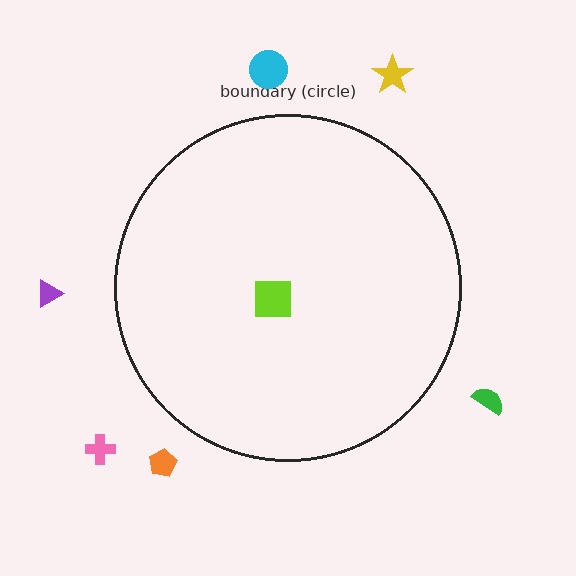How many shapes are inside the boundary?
1 inside, 6 outside.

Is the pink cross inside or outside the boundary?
Outside.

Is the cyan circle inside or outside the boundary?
Outside.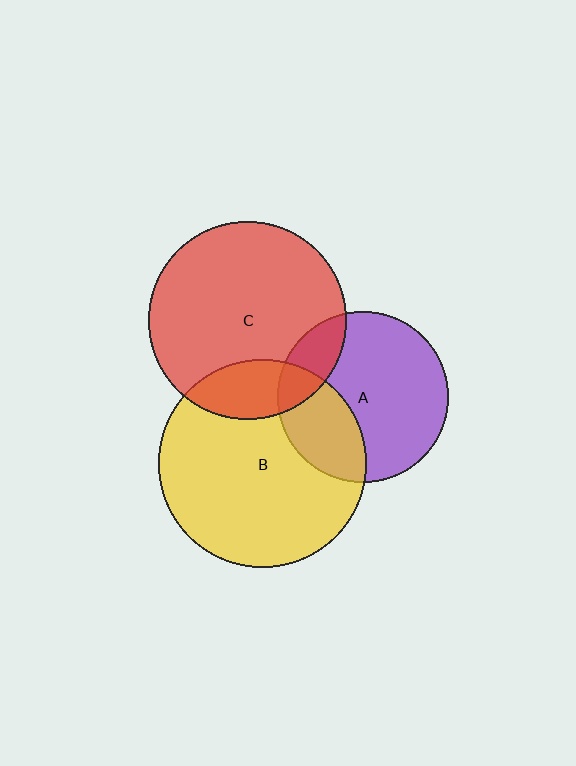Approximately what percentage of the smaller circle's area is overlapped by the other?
Approximately 30%.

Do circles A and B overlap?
Yes.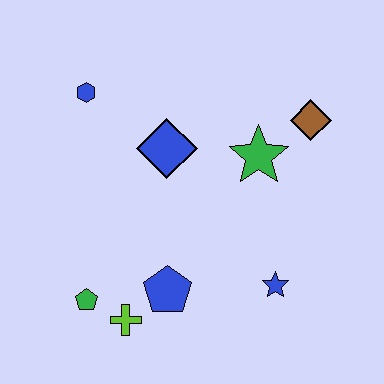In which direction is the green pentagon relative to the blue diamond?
The green pentagon is below the blue diamond.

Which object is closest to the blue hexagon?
The blue diamond is closest to the blue hexagon.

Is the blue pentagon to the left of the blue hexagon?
No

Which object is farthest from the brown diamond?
The green pentagon is farthest from the brown diamond.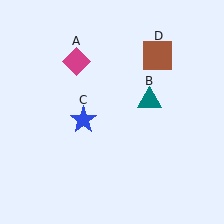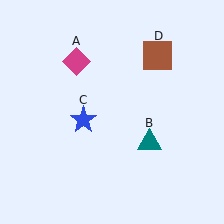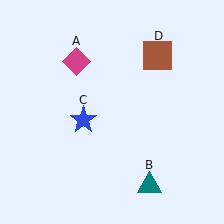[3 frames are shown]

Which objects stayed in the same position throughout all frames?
Magenta diamond (object A) and blue star (object C) and brown square (object D) remained stationary.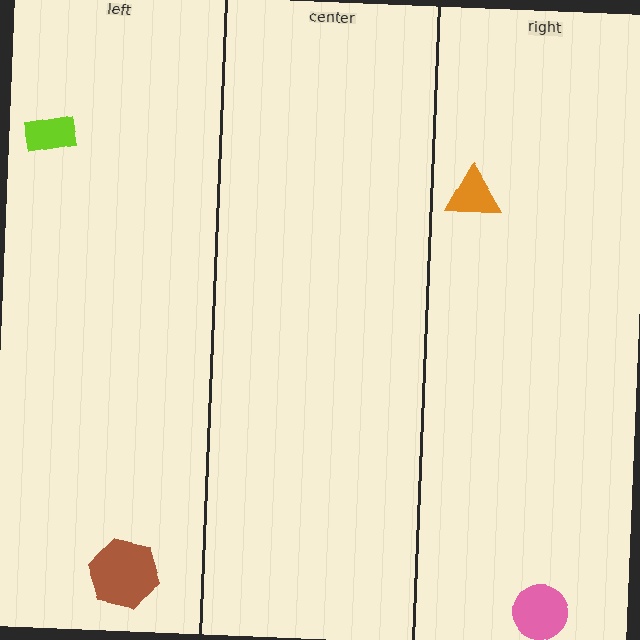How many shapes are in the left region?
2.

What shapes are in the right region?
The orange triangle, the pink circle.